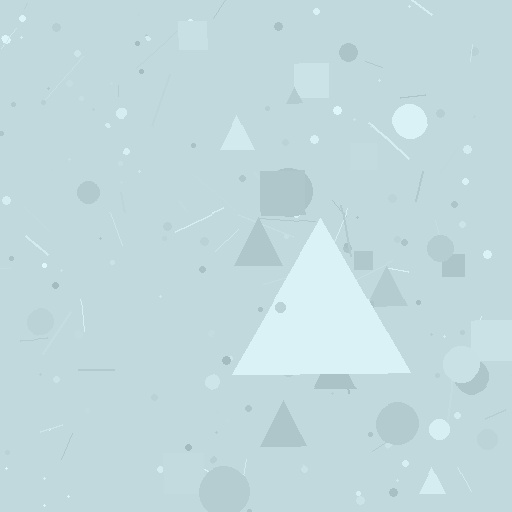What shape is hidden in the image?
A triangle is hidden in the image.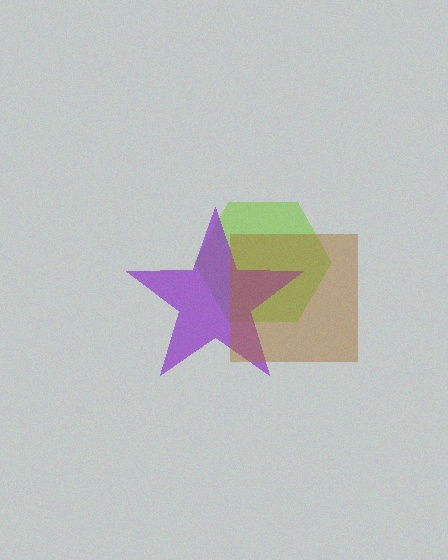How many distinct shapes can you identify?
There are 3 distinct shapes: a lime hexagon, a purple star, a brown square.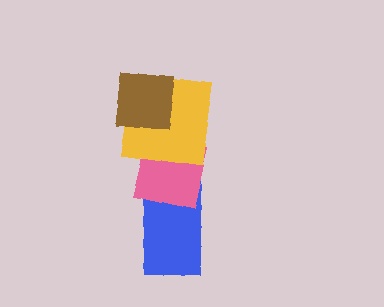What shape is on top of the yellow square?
The brown square is on top of the yellow square.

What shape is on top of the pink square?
The yellow square is on top of the pink square.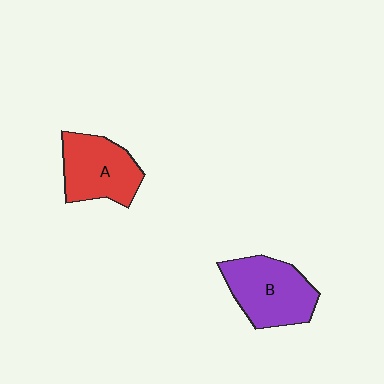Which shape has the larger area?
Shape B (purple).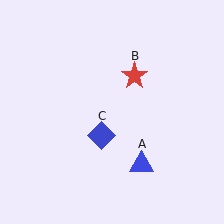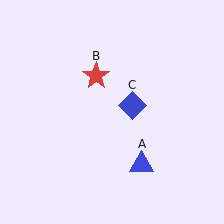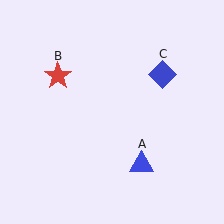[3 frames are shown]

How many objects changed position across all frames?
2 objects changed position: red star (object B), blue diamond (object C).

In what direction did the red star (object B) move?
The red star (object B) moved left.